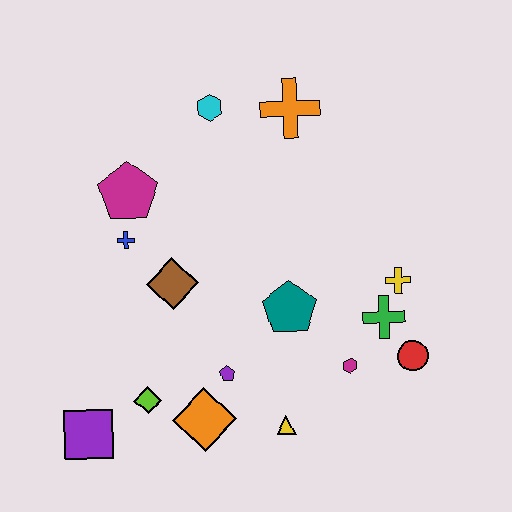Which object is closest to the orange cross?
The cyan hexagon is closest to the orange cross.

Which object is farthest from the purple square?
The orange cross is farthest from the purple square.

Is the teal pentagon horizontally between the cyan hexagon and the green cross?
Yes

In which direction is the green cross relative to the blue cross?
The green cross is to the right of the blue cross.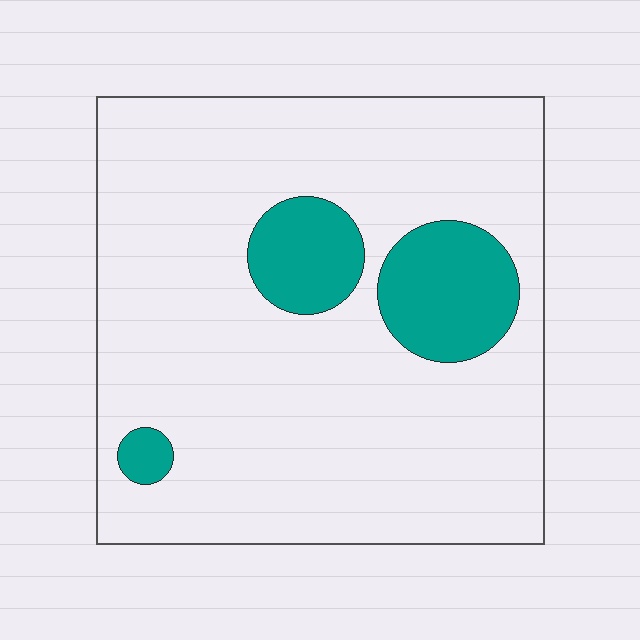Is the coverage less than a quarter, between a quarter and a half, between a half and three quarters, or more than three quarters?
Less than a quarter.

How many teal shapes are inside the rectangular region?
3.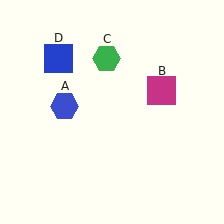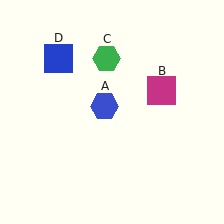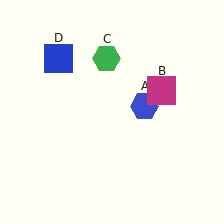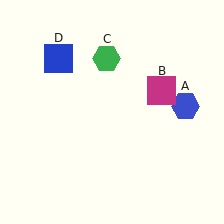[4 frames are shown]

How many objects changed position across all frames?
1 object changed position: blue hexagon (object A).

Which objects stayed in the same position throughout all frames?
Magenta square (object B) and green hexagon (object C) and blue square (object D) remained stationary.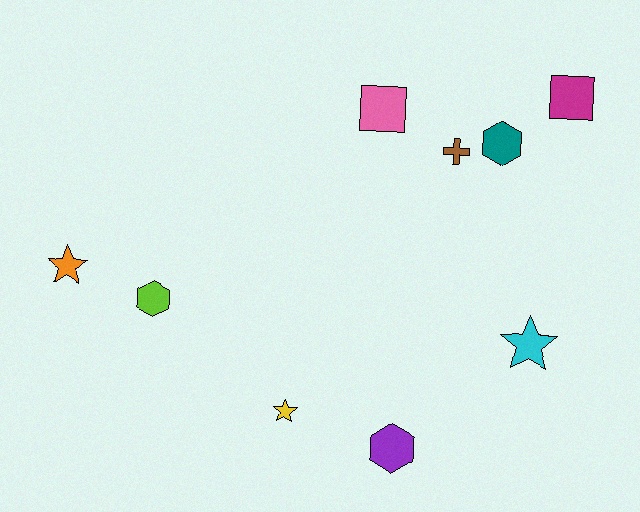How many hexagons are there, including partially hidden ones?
There are 3 hexagons.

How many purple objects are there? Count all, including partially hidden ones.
There is 1 purple object.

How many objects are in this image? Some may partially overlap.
There are 9 objects.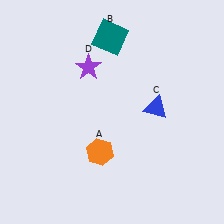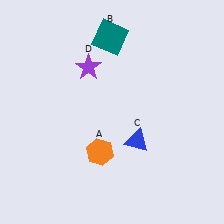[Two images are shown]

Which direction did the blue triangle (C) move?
The blue triangle (C) moved down.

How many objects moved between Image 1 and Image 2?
1 object moved between the two images.